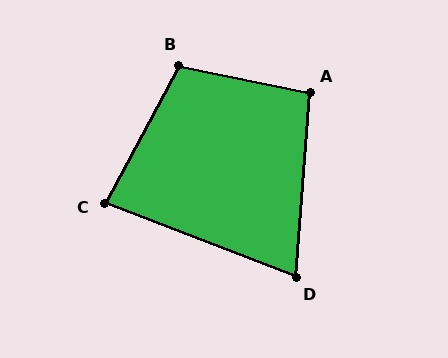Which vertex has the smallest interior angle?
D, at approximately 73 degrees.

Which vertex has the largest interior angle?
B, at approximately 107 degrees.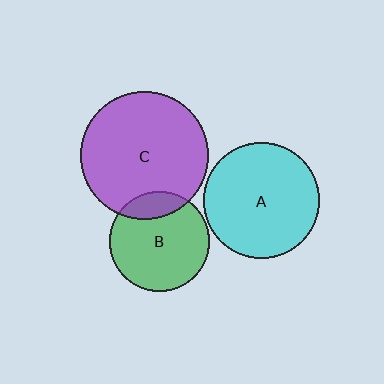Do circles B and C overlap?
Yes.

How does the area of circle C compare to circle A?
Approximately 1.2 times.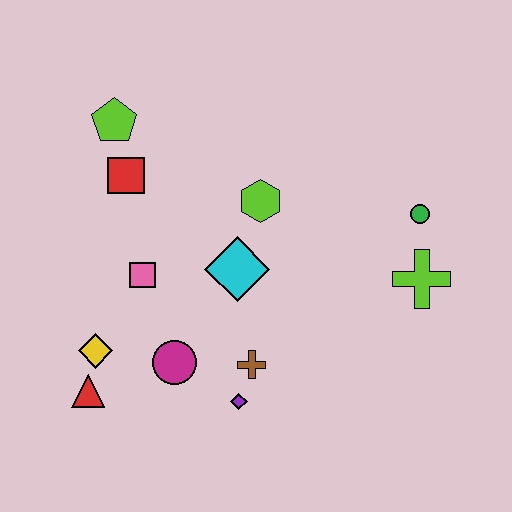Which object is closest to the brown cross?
The purple diamond is closest to the brown cross.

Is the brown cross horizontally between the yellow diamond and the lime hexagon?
Yes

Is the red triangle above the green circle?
No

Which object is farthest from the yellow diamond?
The green circle is farthest from the yellow diamond.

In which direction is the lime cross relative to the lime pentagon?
The lime cross is to the right of the lime pentagon.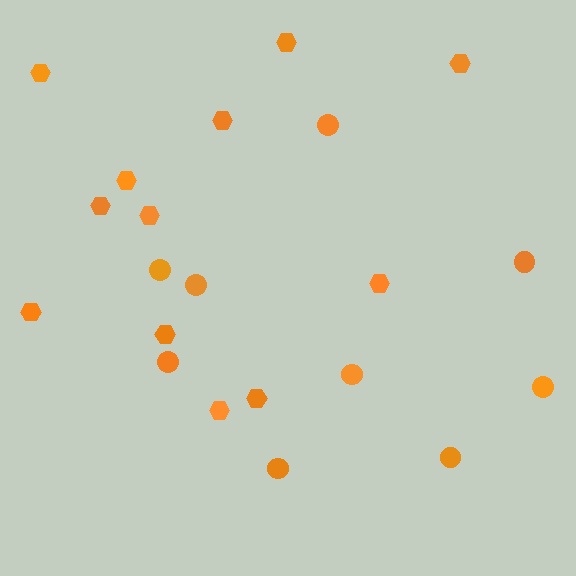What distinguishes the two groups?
There are 2 groups: one group of circles (9) and one group of hexagons (12).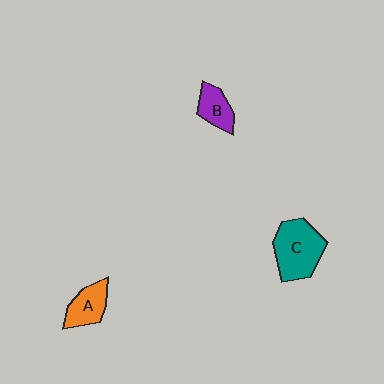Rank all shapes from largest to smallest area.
From largest to smallest: C (teal), A (orange), B (purple).